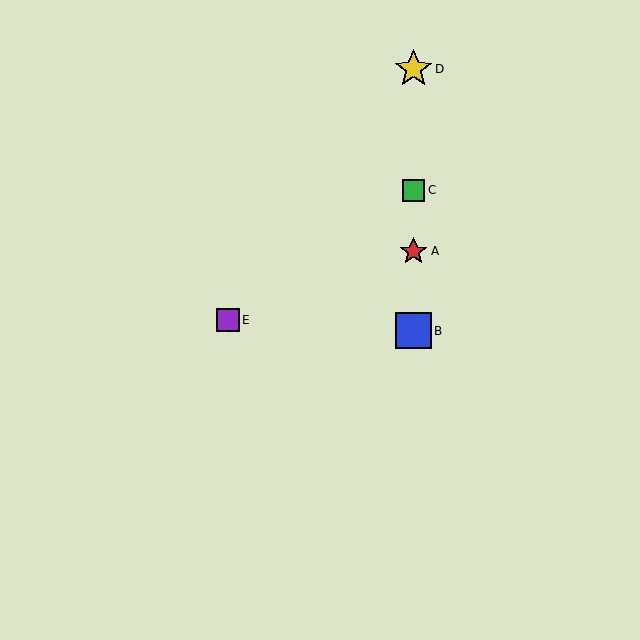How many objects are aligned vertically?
4 objects (A, B, C, D) are aligned vertically.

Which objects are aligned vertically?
Objects A, B, C, D are aligned vertically.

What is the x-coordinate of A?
Object A is at x≈414.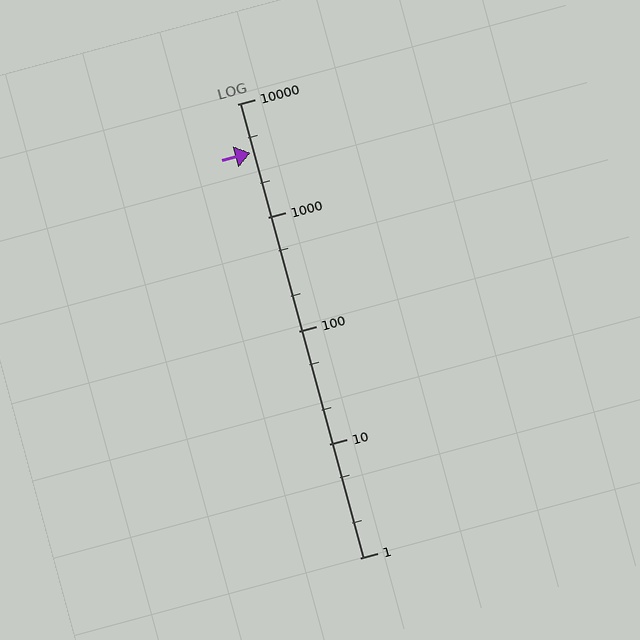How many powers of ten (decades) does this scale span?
The scale spans 4 decades, from 1 to 10000.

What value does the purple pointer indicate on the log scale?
The pointer indicates approximately 3700.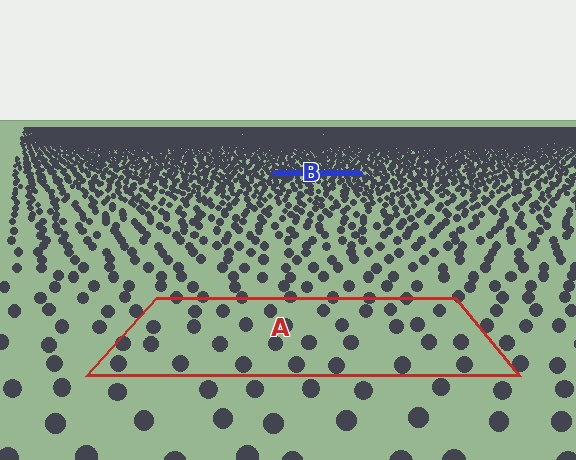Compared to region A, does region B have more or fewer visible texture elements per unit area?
Region B has more texture elements per unit area — they are packed more densely because it is farther away.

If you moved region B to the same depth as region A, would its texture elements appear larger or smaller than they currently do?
They would appear larger. At a closer depth, the same texture elements are projected at a bigger on-screen size.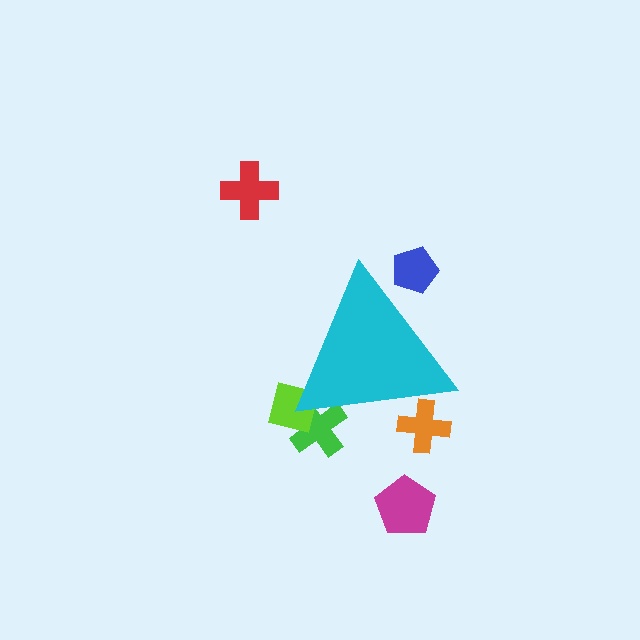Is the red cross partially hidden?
No, the red cross is fully visible.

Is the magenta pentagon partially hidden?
No, the magenta pentagon is fully visible.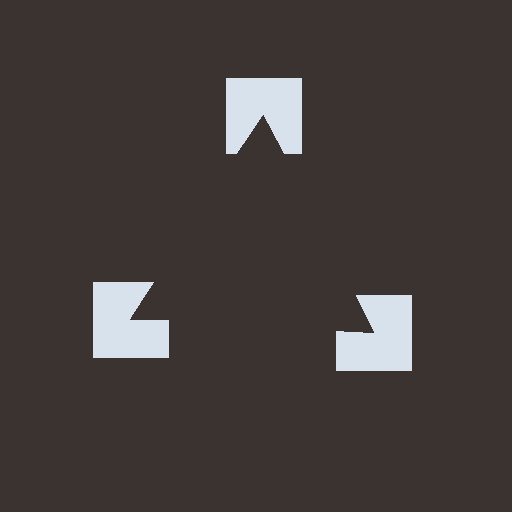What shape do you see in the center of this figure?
An illusory triangle — its edges are inferred from the aligned wedge cuts in the notched squares, not physically drawn.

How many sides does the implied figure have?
3 sides.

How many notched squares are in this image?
There are 3 — one at each vertex of the illusory triangle.